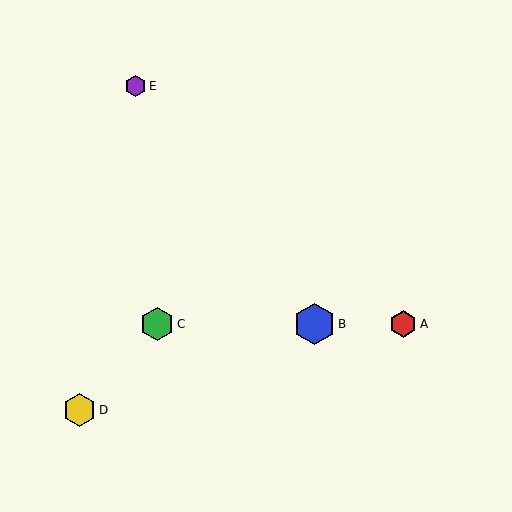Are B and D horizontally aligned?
No, B is at y≈324 and D is at y≈410.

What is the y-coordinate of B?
Object B is at y≈324.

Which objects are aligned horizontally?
Objects A, B, C are aligned horizontally.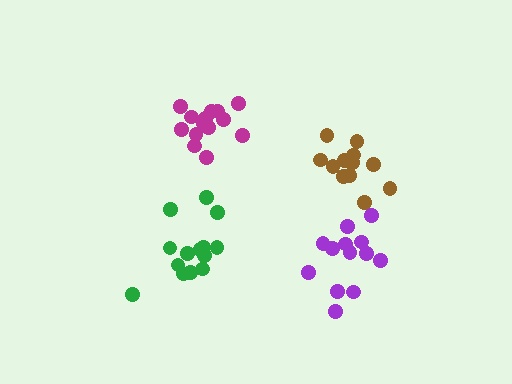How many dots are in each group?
Group 1: 14 dots, Group 2: 12 dots, Group 3: 14 dots, Group 4: 13 dots (53 total).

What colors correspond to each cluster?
The clusters are colored: magenta, brown, green, purple.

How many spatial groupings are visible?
There are 4 spatial groupings.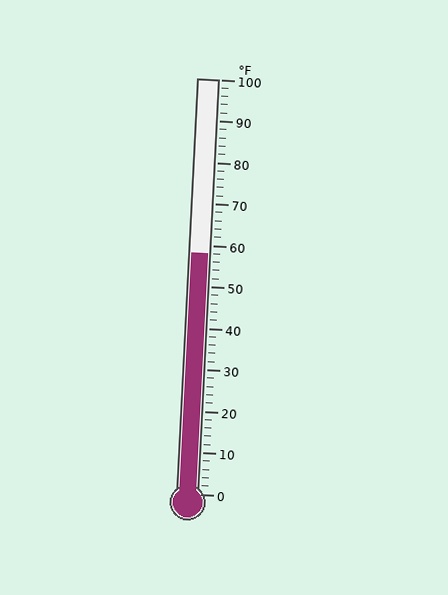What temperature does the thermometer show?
The thermometer shows approximately 58°F.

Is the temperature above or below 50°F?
The temperature is above 50°F.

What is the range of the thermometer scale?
The thermometer scale ranges from 0°F to 100°F.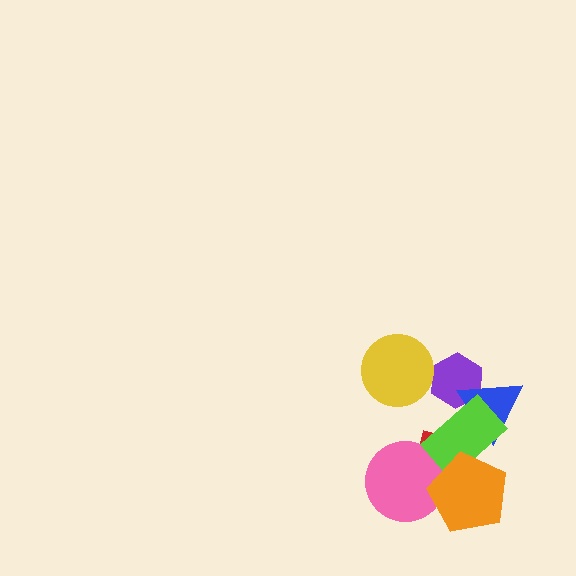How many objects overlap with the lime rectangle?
4 objects overlap with the lime rectangle.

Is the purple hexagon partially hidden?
Yes, it is partially covered by another shape.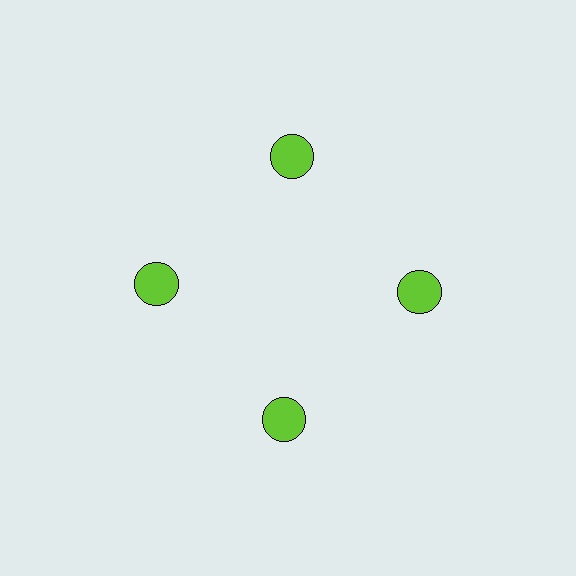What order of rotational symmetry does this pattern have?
This pattern has 4-fold rotational symmetry.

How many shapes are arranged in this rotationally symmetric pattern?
There are 4 shapes, arranged in 4 groups of 1.